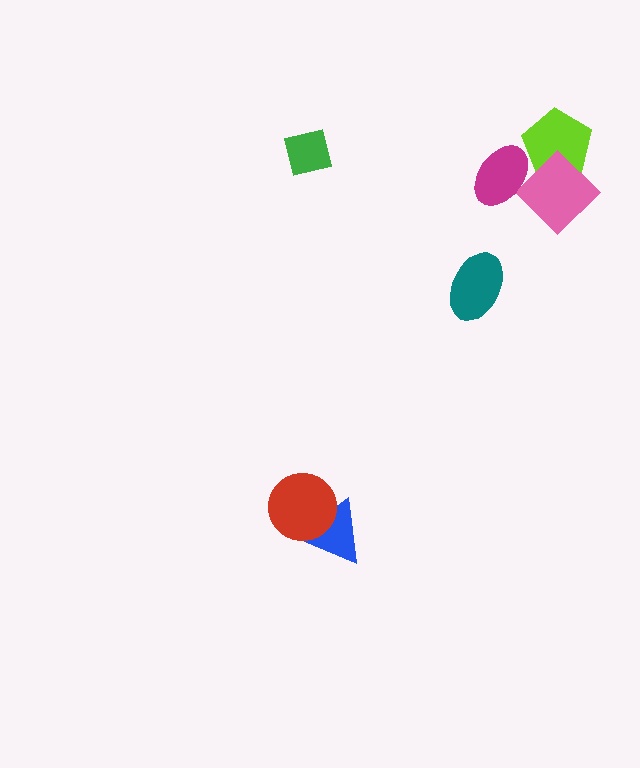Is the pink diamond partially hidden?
Yes, it is partially covered by another shape.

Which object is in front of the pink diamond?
The magenta ellipse is in front of the pink diamond.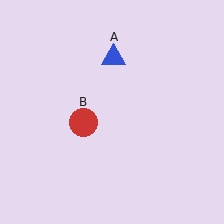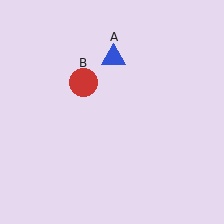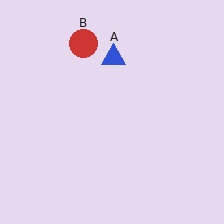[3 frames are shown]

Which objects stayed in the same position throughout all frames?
Blue triangle (object A) remained stationary.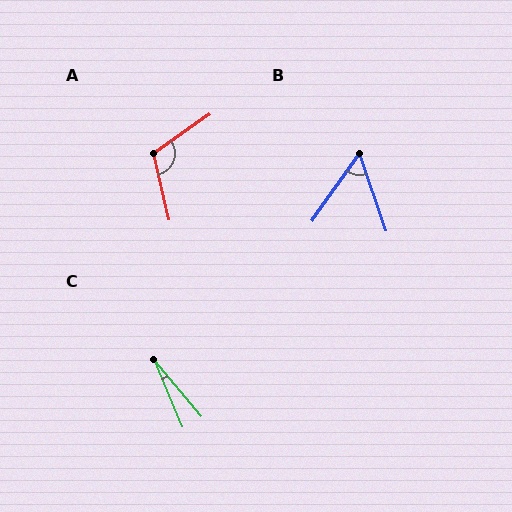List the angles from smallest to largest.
C (18°), B (54°), A (112°).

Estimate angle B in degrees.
Approximately 54 degrees.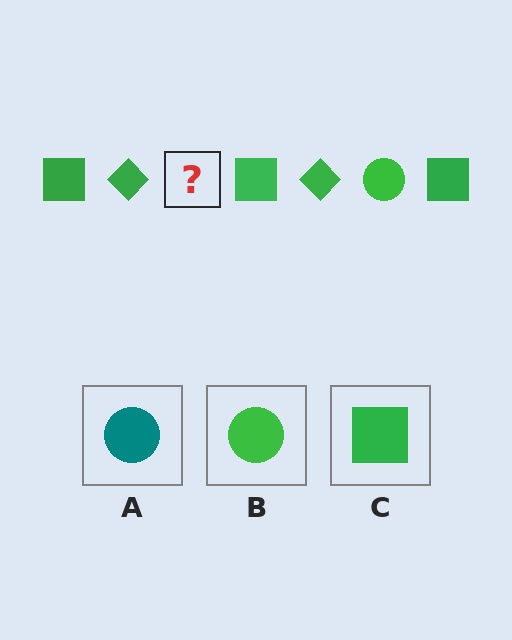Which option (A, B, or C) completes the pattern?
B.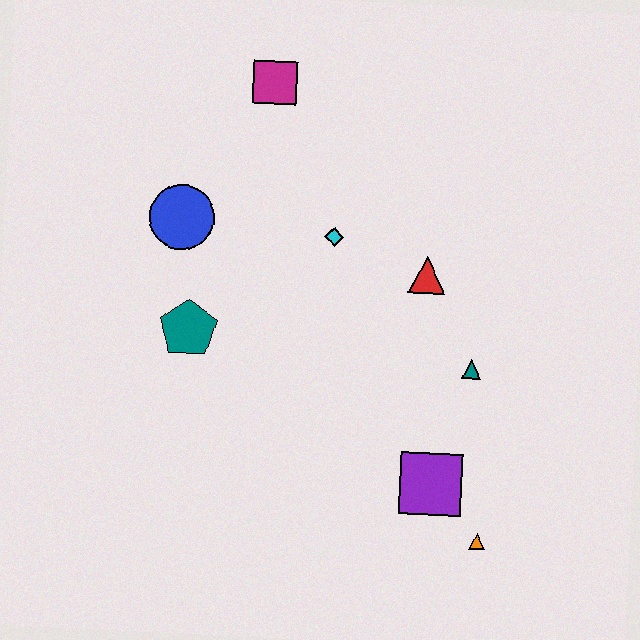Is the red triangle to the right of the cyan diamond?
Yes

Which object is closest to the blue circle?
The teal pentagon is closest to the blue circle.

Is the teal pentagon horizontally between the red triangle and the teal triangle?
No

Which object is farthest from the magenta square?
The orange triangle is farthest from the magenta square.